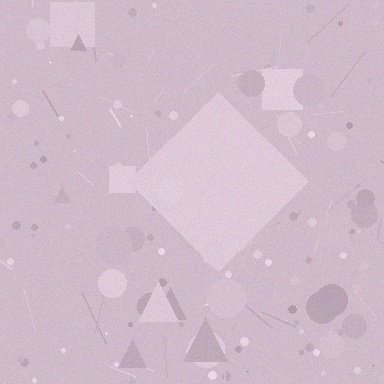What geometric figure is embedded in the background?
A diamond is embedded in the background.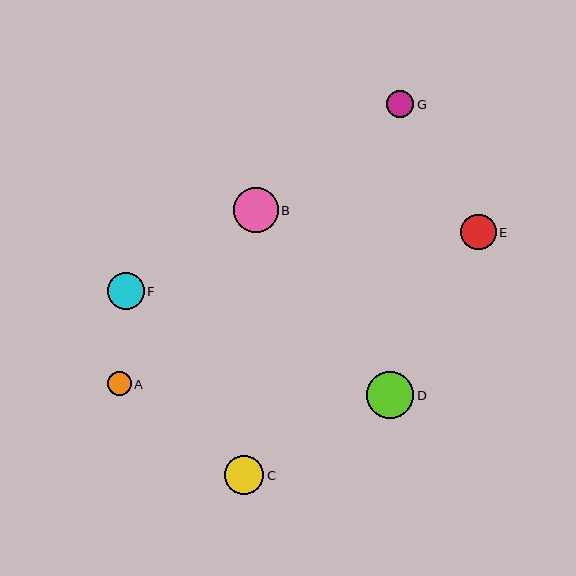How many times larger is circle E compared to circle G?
Circle E is approximately 1.3 times the size of circle G.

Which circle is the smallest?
Circle A is the smallest with a size of approximately 24 pixels.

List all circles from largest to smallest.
From largest to smallest: D, B, C, F, E, G, A.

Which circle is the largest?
Circle D is the largest with a size of approximately 47 pixels.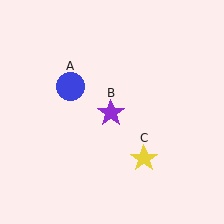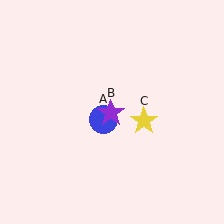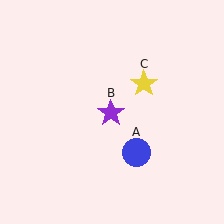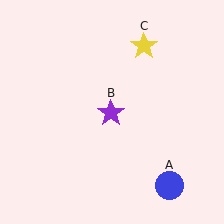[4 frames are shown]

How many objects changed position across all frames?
2 objects changed position: blue circle (object A), yellow star (object C).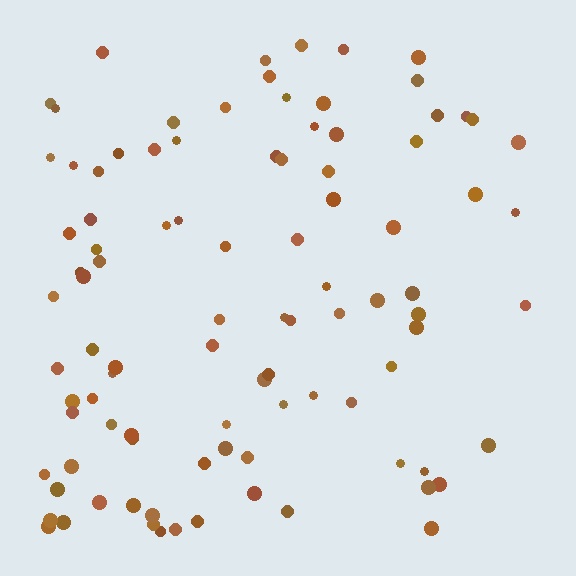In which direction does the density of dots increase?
From right to left, with the left side densest.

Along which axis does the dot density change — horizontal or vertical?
Horizontal.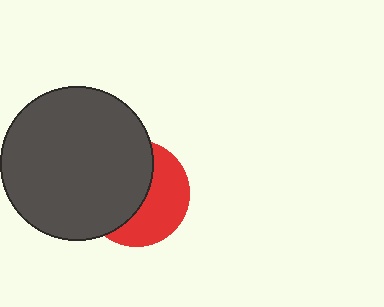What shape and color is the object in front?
The object in front is a dark gray circle.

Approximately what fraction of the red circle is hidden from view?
Roughly 55% of the red circle is hidden behind the dark gray circle.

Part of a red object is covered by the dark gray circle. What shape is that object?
It is a circle.